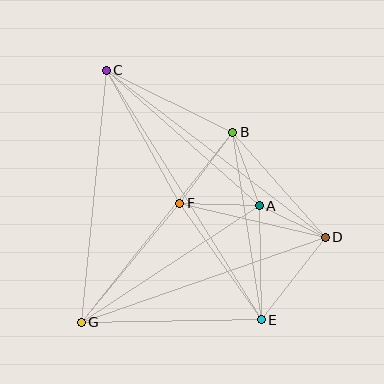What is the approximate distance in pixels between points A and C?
The distance between A and C is approximately 204 pixels.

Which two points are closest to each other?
Points A and D are closest to each other.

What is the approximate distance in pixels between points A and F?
The distance between A and F is approximately 80 pixels.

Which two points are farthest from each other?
Points C and E are farthest from each other.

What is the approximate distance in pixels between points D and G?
The distance between D and G is approximately 258 pixels.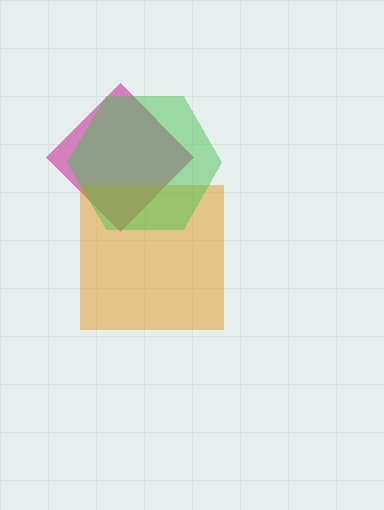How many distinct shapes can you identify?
There are 3 distinct shapes: a magenta diamond, an orange square, a green hexagon.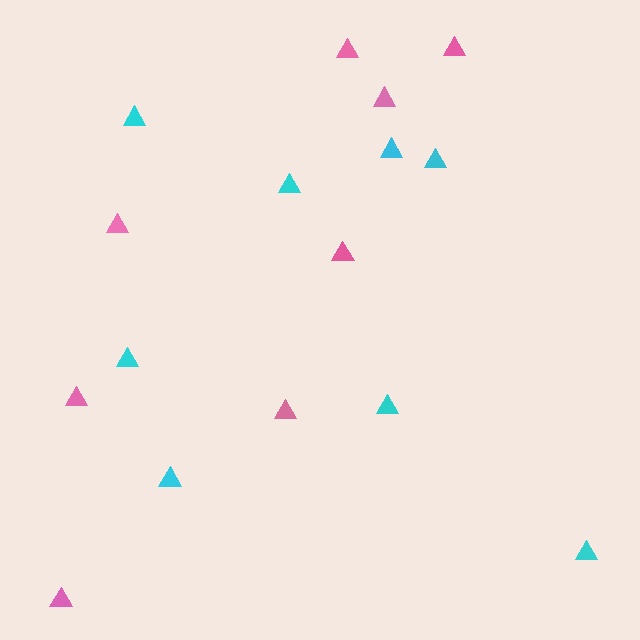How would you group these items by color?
There are 2 groups: one group of pink triangles (8) and one group of cyan triangles (8).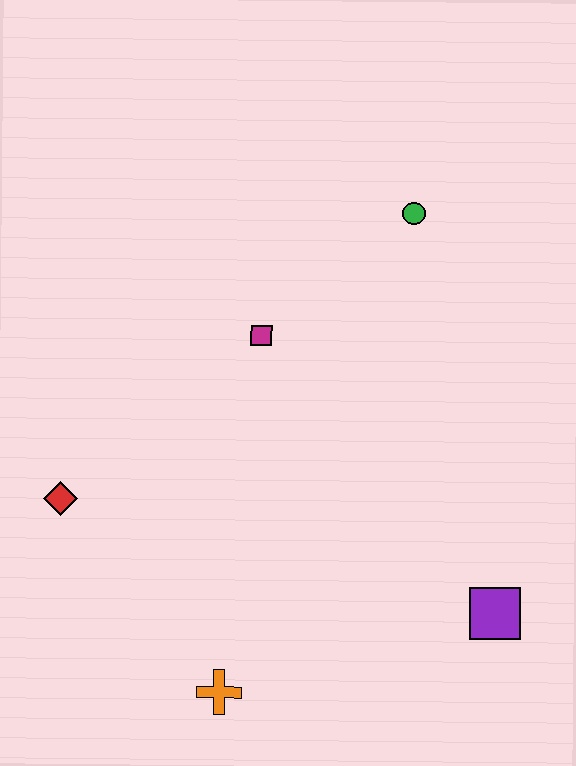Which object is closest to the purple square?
The orange cross is closest to the purple square.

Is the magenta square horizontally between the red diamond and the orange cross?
No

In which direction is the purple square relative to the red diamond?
The purple square is to the right of the red diamond.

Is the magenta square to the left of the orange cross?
No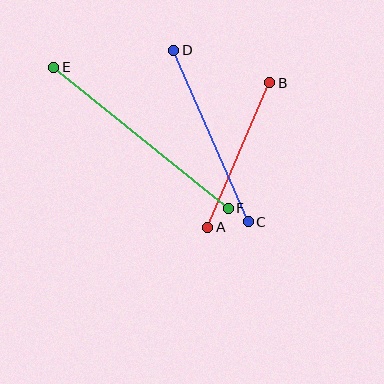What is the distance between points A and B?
The distance is approximately 157 pixels.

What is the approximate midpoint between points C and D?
The midpoint is at approximately (211, 136) pixels.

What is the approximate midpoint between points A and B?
The midpoint is at approximately (239, 155) pixels.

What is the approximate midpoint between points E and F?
The midpoint is at approximately (141, 138) pixels.